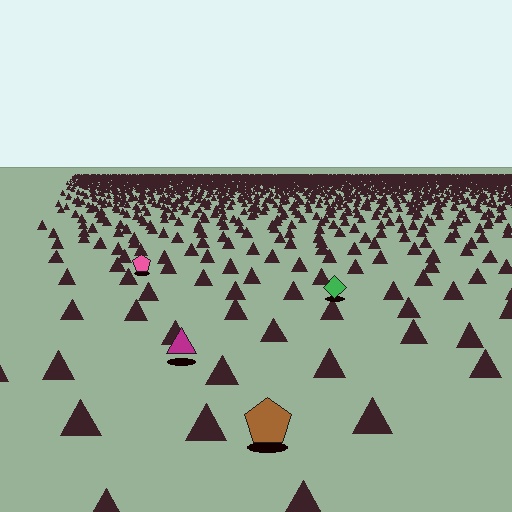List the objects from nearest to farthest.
From nearest to farthest: the brown pentagon, the magenta triangle, the green diamond, the pink pentagon.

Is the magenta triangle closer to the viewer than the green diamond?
Yes. The magenta triangle is closer — you can tell from the texture gradient: the ground texture is coarser near it.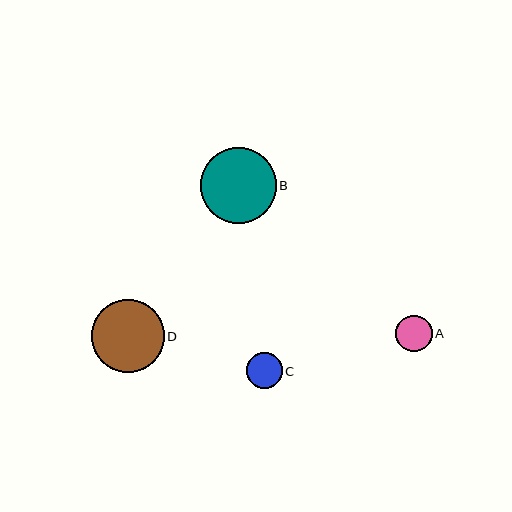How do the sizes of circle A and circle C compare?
Circle A and circle C are approximately the same size.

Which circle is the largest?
Circle B is the largest with a size of approximately 76 pixels.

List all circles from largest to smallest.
From largest to smallest: B, D, A, C.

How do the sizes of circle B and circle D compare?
Circle B and circle D are approximately the same size.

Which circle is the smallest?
Circle C is the smallest with a size of approximately 36 pixels.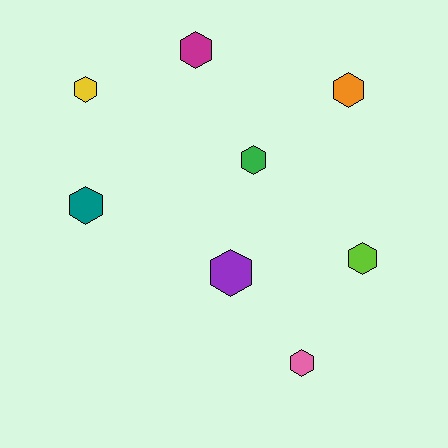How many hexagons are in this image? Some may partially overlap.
There are 8 hexagons.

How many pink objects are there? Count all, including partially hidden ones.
There is 1 pink object.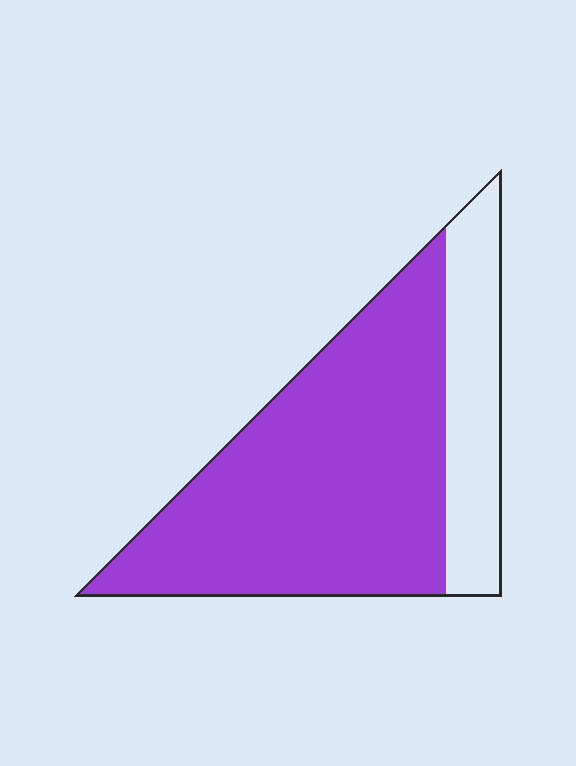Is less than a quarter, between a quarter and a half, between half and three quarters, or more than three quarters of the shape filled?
More than three quarters.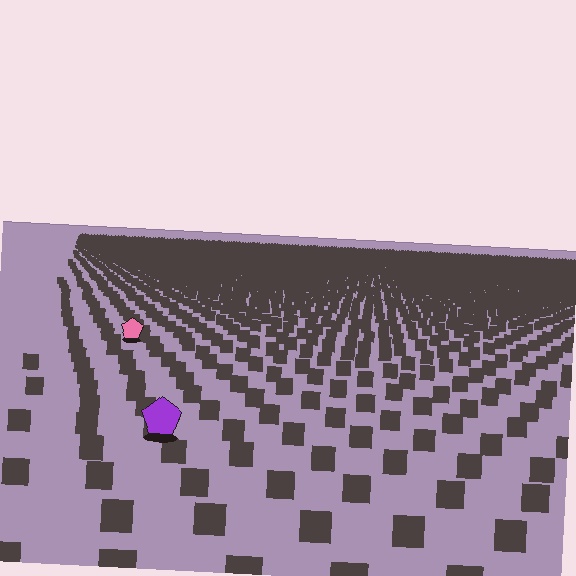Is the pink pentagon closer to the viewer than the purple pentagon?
No. The purple pentagon is closer — you can tell from the texture gradient: the ground texture is coarser near it.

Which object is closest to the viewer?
The purple pentagon is closest. The texture marks near it are larger and more spread out.